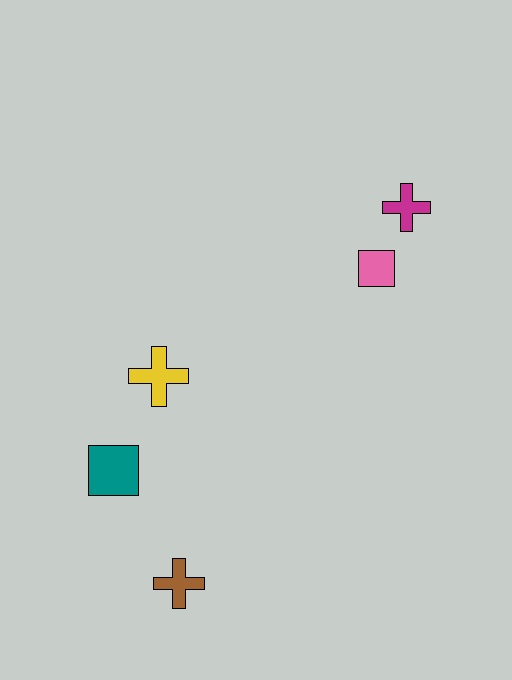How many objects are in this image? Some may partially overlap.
There are 5 objects.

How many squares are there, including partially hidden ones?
There are 2 squares.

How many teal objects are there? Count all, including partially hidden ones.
There is 1 teal object.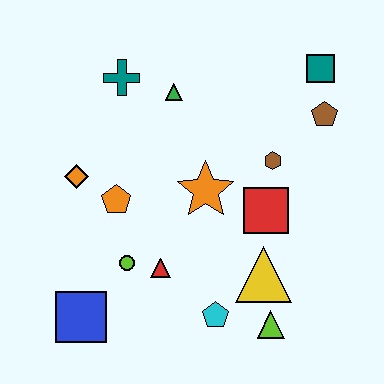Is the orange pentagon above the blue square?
Yes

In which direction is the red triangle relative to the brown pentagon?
The red triangle is to the left of the brown pentagon.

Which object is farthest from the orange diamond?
The teal square is farthest from the orange diamond.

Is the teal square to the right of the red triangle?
Yes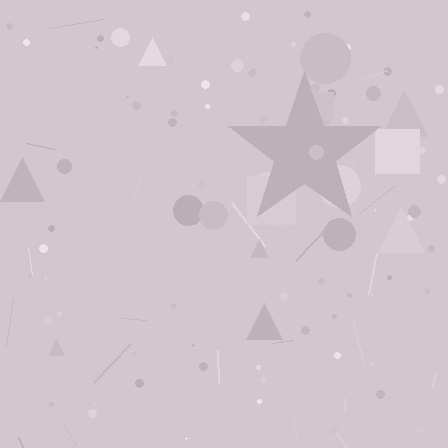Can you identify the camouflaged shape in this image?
The camouflaged shape is a star.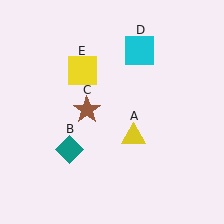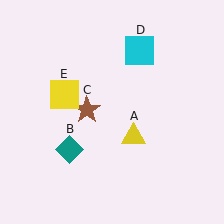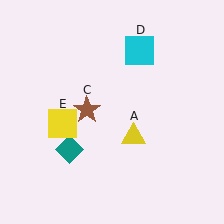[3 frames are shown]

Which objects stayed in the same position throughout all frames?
Yellow triangle (object A) and teal diamond (object B) and brown star (object C) and cyan square (object D) remained stationary.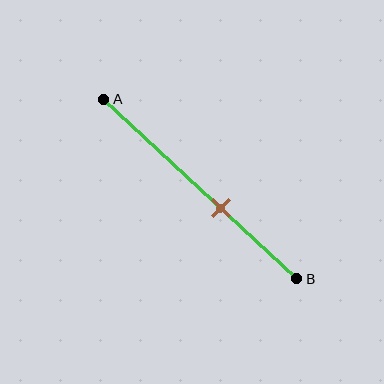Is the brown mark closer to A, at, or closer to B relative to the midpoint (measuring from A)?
The brown mark is closer to point B than the midpoint of segment AB.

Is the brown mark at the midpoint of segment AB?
No, the mark is at about 60% from A, not at the 50% midpoint.